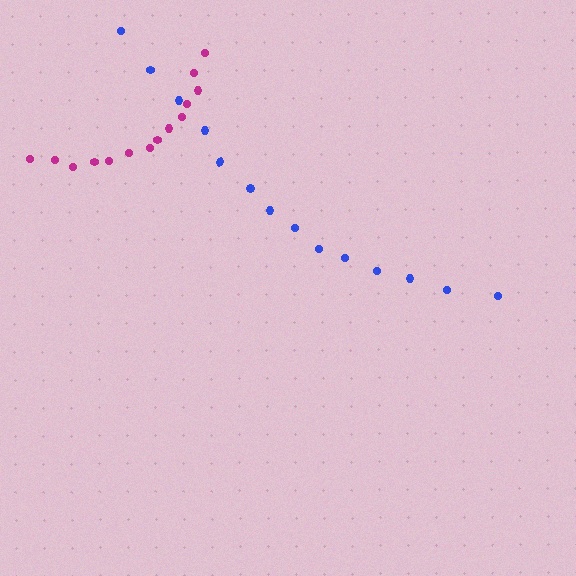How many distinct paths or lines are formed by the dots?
There are 2 distinct paths.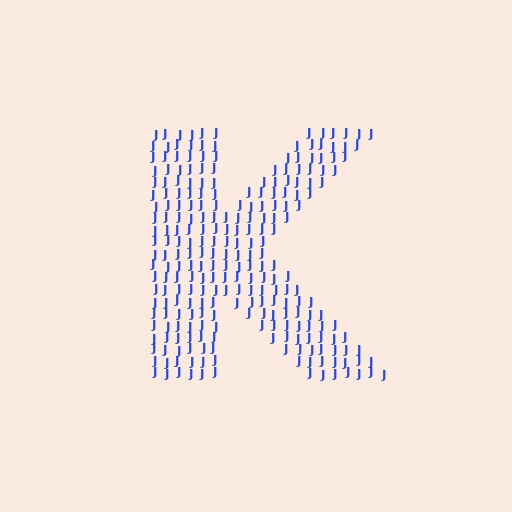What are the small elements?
The small elements are letter J's.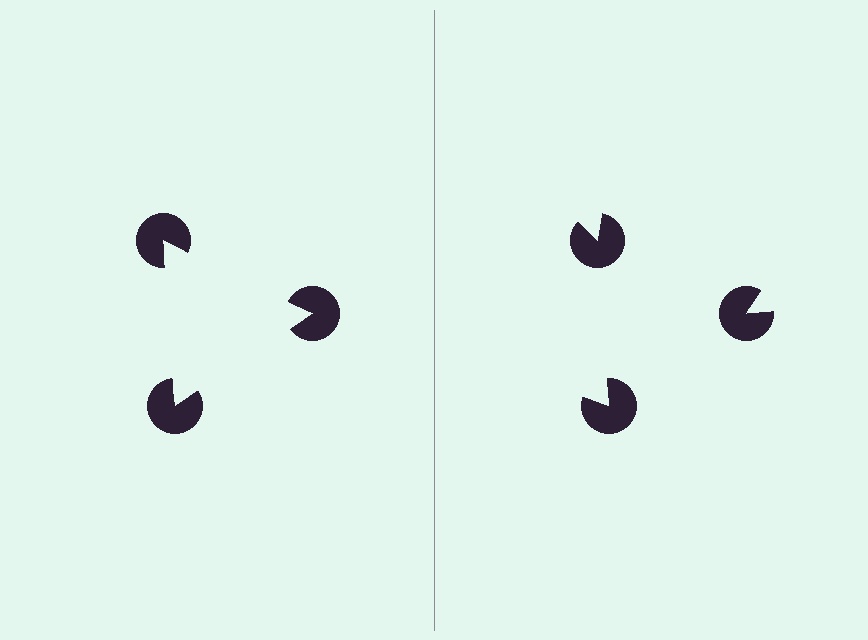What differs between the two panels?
The pac-man discs are positioned identically on both sides; only the wedge orientations differ. On the left they align to a triangle; on the right they are misaligned.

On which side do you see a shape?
An illusory triangle appears on the left side. On the right side the wedge cuts are rotated, so no coherent shape forms.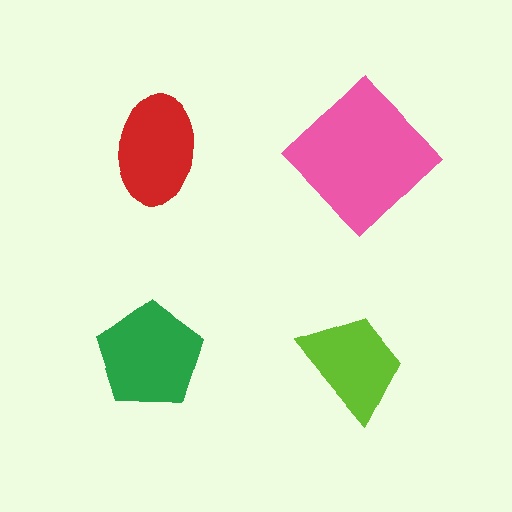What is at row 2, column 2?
A lime trapezoid.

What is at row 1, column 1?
A red ellipse.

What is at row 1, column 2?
A pink diamond.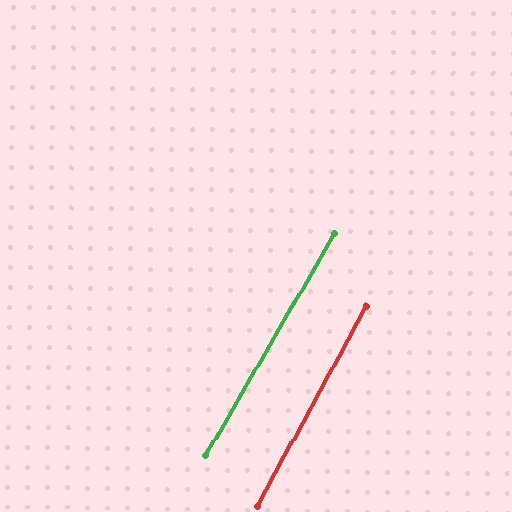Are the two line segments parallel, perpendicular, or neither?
Parallel — their directions differ by only 1.6°.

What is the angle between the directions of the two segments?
Approximately 2 degrees.